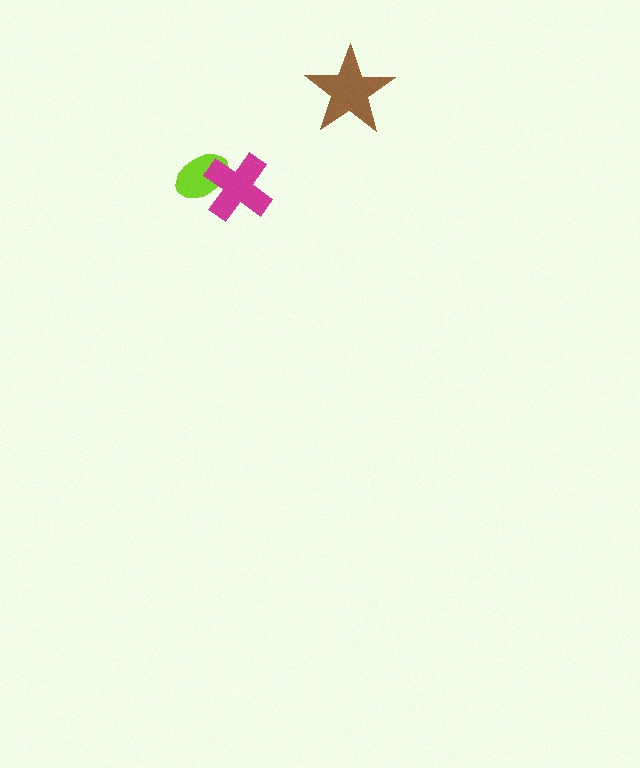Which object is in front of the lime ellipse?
The magenta cross is in front of the lime ellipse.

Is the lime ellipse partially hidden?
Yes, it is partially covered by another shape.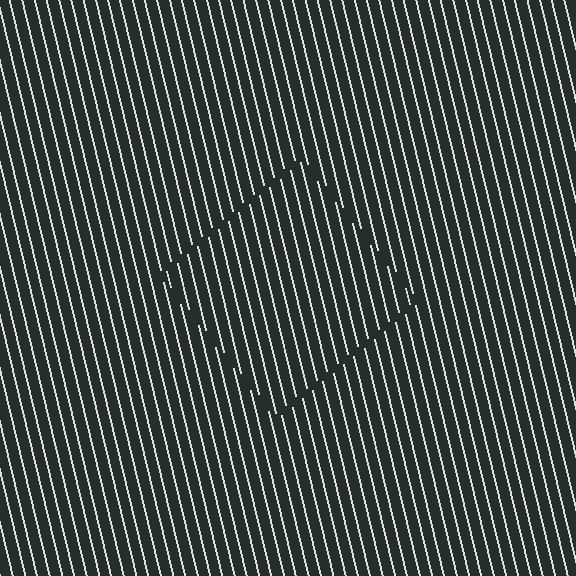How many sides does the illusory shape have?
4 sides — the line-ends trace a square.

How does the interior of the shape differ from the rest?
The interior of the shape contains the same grating, shifted by half a period — the contour is defined by the phase discontinuity where line-ends from the inner and outer gratings abut.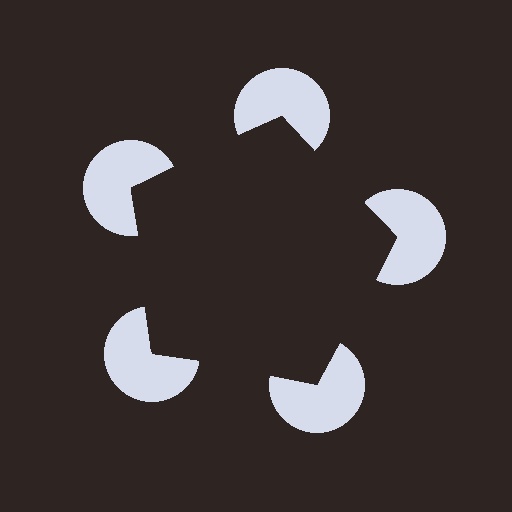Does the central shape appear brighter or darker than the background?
It typically appears slightly darker than the background, even though no actual brightness change is drawn.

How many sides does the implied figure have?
5 sides.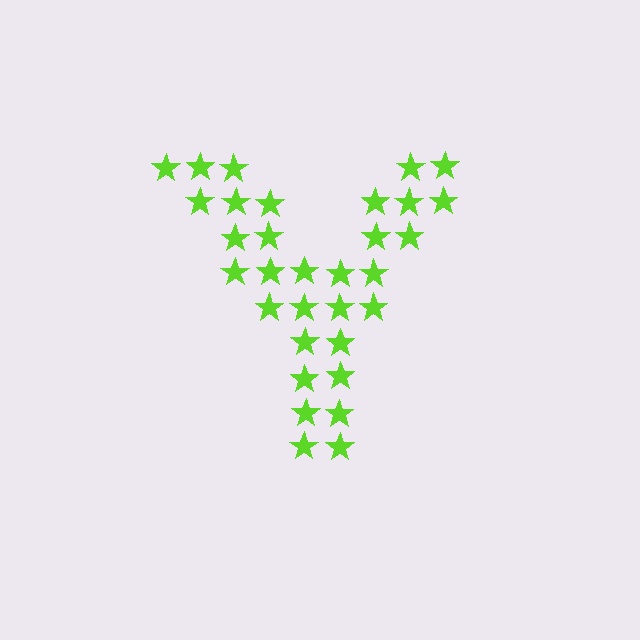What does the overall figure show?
The overall figure shows the letter Y.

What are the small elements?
The small elements are stars.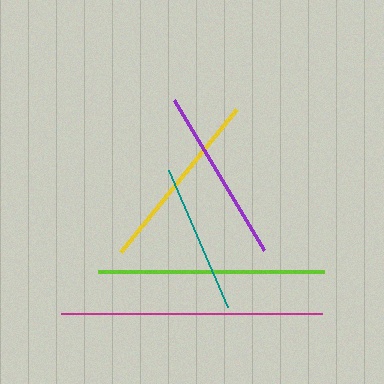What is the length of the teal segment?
The teal segment is approximately 150 pixels long.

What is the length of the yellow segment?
The yellow segment is approximately 184 pixels long.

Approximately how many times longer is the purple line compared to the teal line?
The purple line is approximately 1.2 times the length of the teal line.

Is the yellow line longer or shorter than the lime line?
The lime line is longer than the yellow line.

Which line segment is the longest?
The magenta line is the longest at approximately 261 pixels.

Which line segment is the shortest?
The teal line is the shortest at approximately 150 pixels.